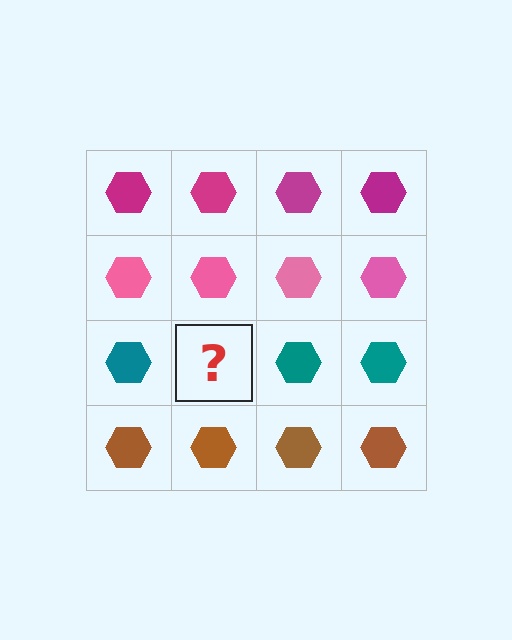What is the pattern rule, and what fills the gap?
The rule is that each row has a consistent color. The gap should be filled with a teal hexagon.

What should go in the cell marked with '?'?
The missing cell should contain a teal hexagon.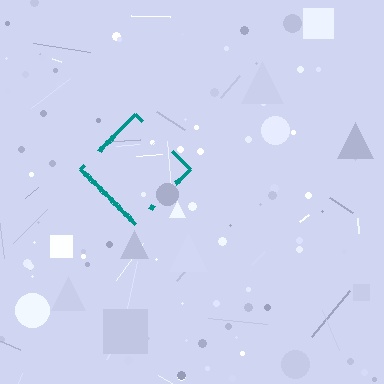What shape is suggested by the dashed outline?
The dashed outline suggests a diamond.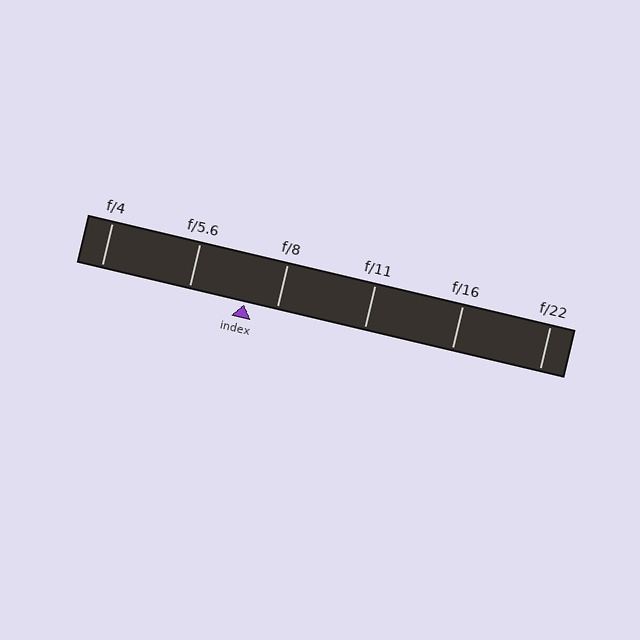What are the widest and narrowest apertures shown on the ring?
The widest aperture shown is f/4 and the narrowest is f/22.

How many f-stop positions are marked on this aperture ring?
There are 6 f-stop positions marked.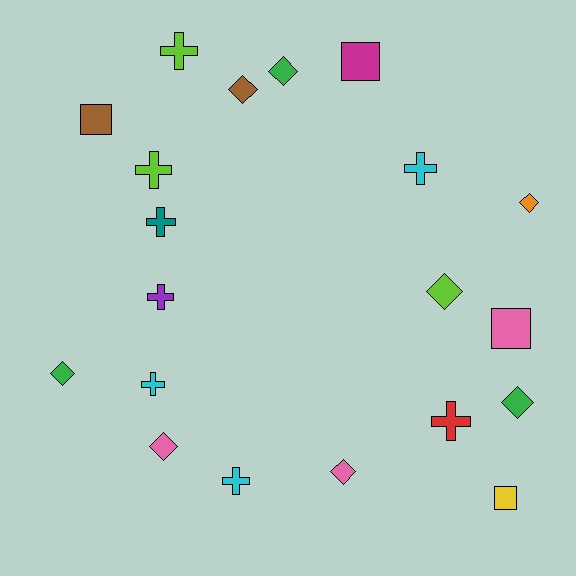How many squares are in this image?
There are 4 squares.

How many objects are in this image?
There are 20 objects.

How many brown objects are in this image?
There are 2 brown objects.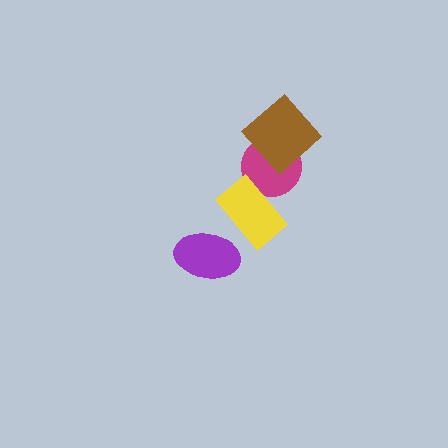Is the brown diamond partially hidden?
No, no other shape covers it.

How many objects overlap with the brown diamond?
1 object overlaps with the brown diamond.